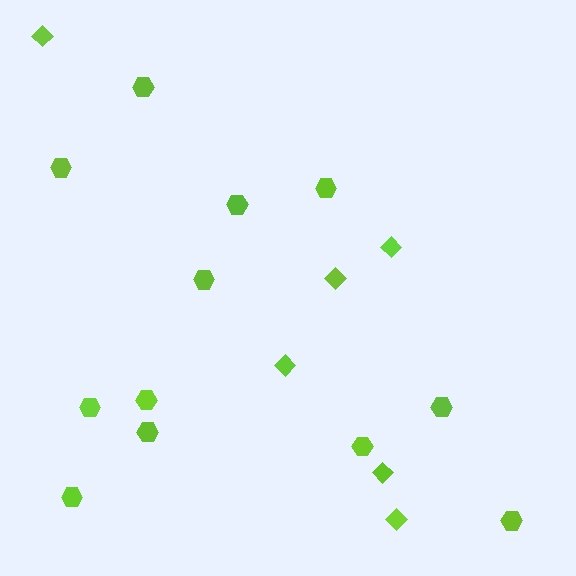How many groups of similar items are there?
There are 2 groups: one group of hexagons (12) and one group of diamonds (6).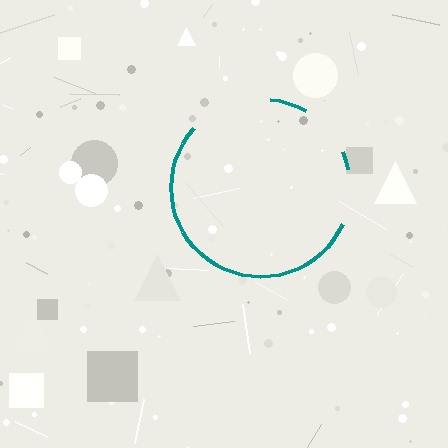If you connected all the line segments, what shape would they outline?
They would outline a circle.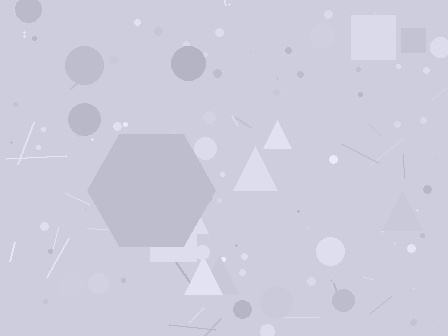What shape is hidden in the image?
A hexagon is hidden in the image.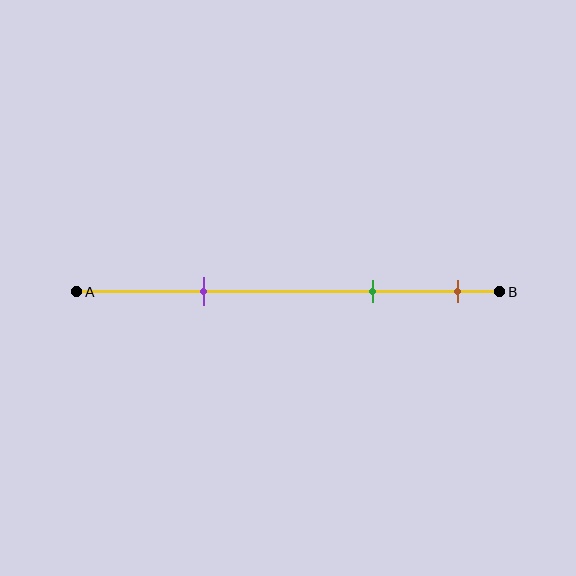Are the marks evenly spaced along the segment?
No, the marks are not evenly spaced.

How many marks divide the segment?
There are 3 marks dividing the segment.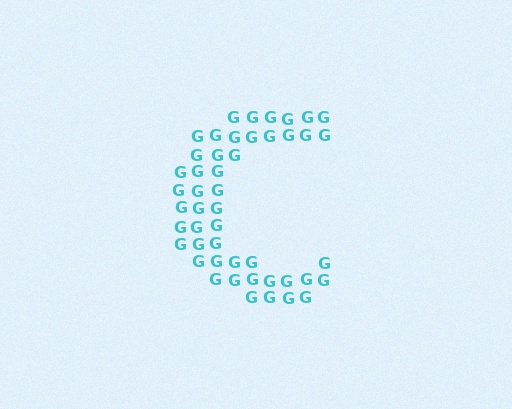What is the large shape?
The large shape is the letter C.